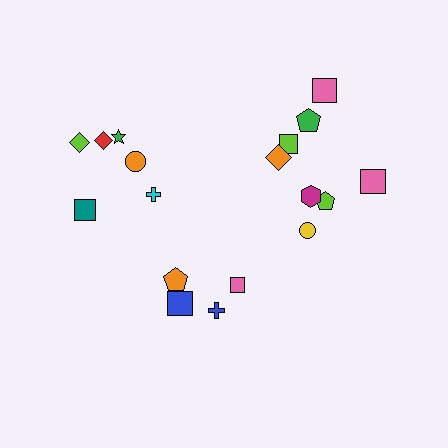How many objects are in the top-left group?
There are 6 objects.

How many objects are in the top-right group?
There are 8 objects.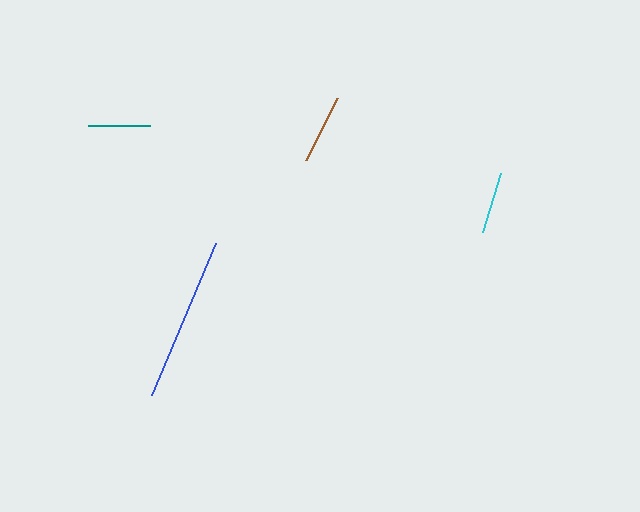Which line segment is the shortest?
The cyan line is the shortest at approximately 61 pixels.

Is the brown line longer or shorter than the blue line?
The blue line is longer than the brown line.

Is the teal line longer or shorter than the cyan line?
The teal line is longer than the cyan line.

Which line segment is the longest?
The blue line is the longest at approximately 165 pixels.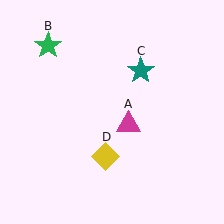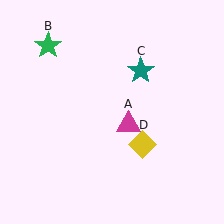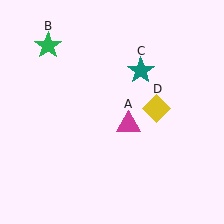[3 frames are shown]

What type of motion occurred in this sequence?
The yellow diamond (object D) rotated counterclockwise around the center of the scene.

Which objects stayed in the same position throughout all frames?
Magenta triangle (object A) and green star (object B) and teal star (object C) remained stationary.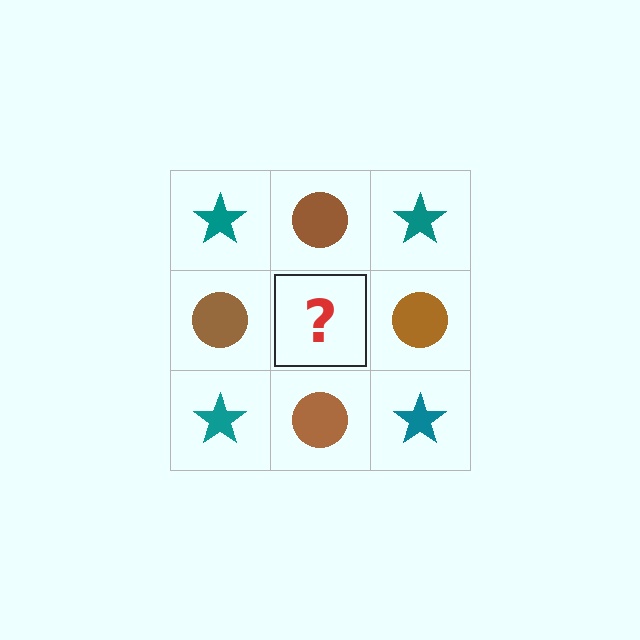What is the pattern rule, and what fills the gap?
The rule is that it alternates teal star and brown circle in a checkerboard pattern. The gap should be filled with a teal star.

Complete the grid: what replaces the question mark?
The question mark should be replaced with a teal star.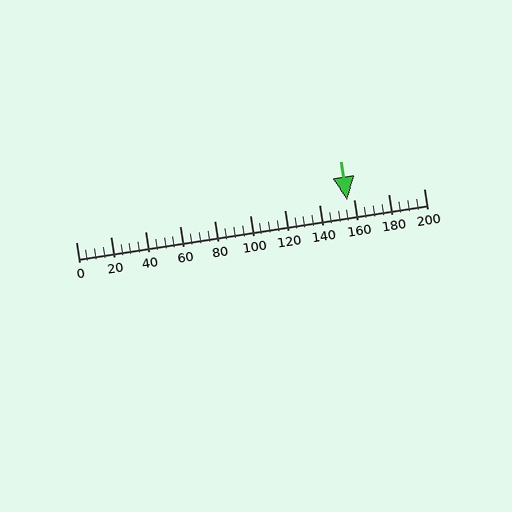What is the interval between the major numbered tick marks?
The major tick marks are spaced 20 units apart.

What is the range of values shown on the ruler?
The ruler shows values from 0 to 200.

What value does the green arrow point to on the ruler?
The green arrow points to approximately 156.